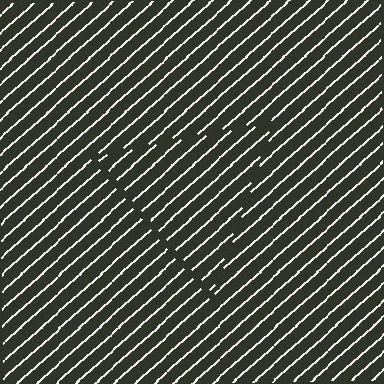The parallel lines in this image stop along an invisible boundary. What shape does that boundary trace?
An illusory triangle. The interior of the shape contains the same grating, shifted by half a period — the contour is defined by the phase discontinuity where line-ends from the inner and outer gratings abut.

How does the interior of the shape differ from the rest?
The interior of the shape contains the same grating, shifted by half a period — the contour is defined by the phase discontinuity where line-ends from the inner and outer gratings abut.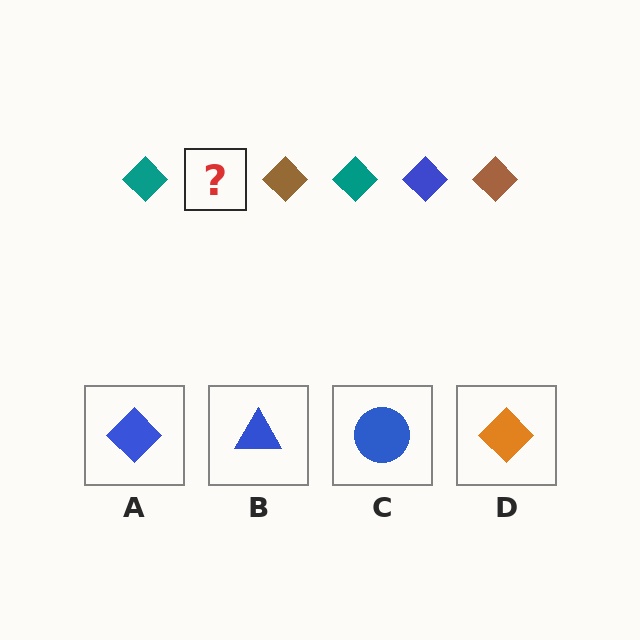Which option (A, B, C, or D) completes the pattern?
A.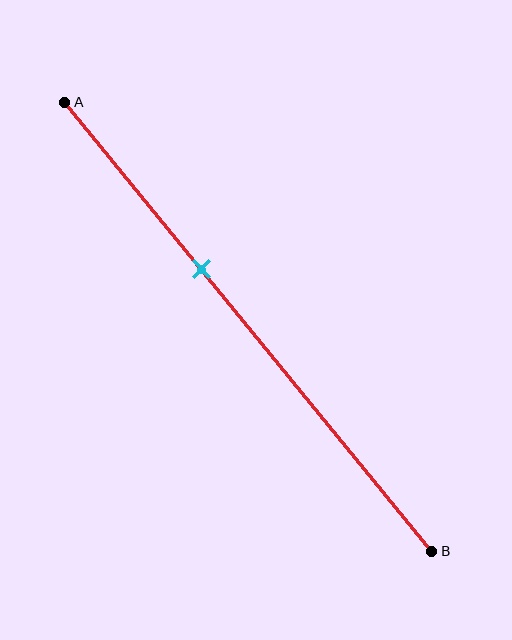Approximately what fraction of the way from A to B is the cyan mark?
The cyan mark is approximately 35% of the way from A to B.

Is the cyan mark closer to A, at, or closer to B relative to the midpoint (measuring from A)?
The cyan mark is closer to point A than the midpoint of segment AB.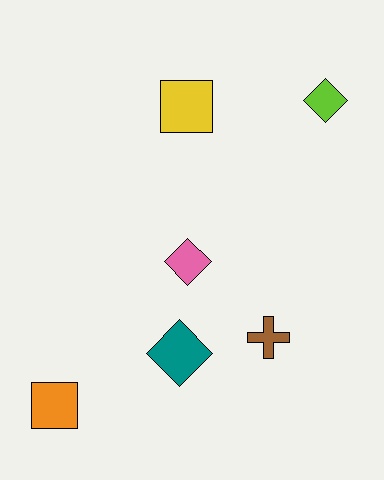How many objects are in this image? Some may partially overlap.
There are 6 objects.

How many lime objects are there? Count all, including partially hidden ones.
There is 1 lime object.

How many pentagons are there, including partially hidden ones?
There are no pentagons.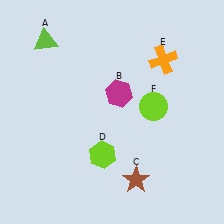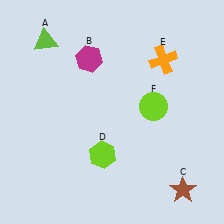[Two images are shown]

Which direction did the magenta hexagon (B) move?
The magenta hexagon (B) moved up.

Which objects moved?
The objects that moved are: the magenta hexagon (B), the brown star (C).